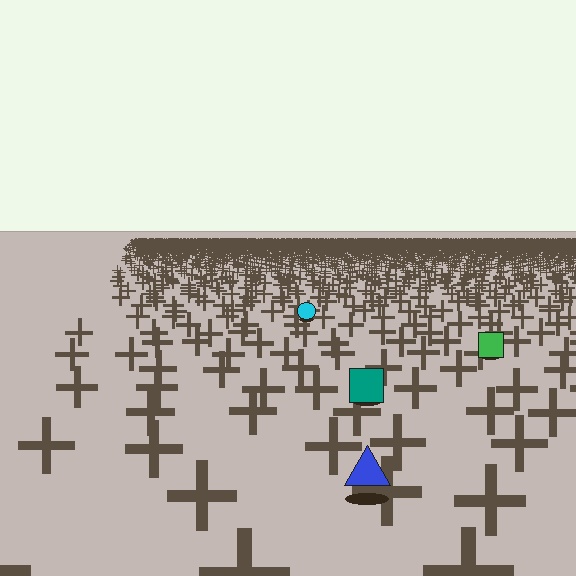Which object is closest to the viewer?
The blue triangle is closest. The texture marks near it are larger and more spread out.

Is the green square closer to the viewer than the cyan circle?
Yes. The green square is closer — you can tell from the texture gradient: the ground texture is coarser near it.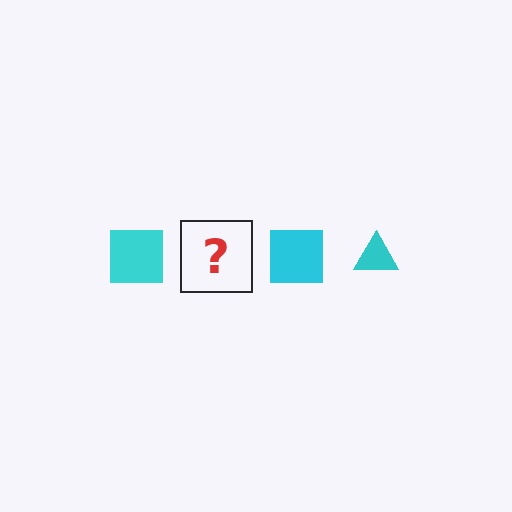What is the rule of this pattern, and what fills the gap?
The rule is that the pattern cycles through square, triangle shapes in cyan. The gap should be filled with a cyan triangle.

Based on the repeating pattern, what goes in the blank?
The blank should be a cyan triangle.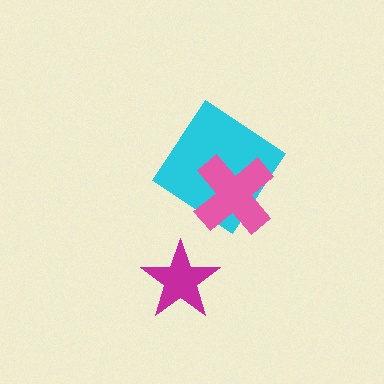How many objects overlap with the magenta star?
0 objects overlap with the magenta star.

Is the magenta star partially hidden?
No, no other shape covers it.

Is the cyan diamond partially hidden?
Yes, it is partially covered by another shape.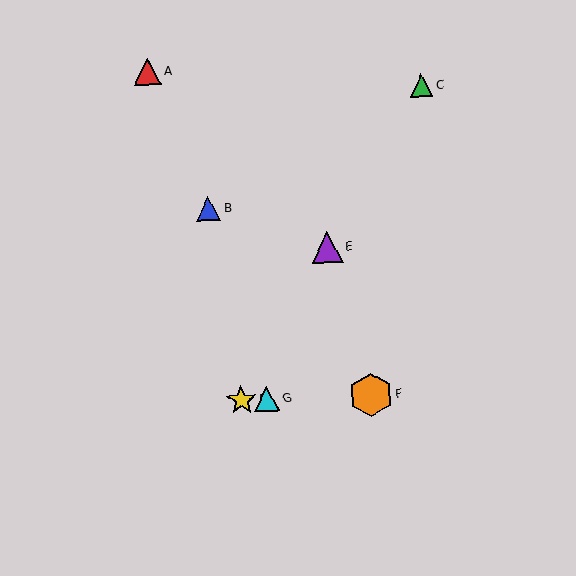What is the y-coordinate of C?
Object C is at y≈85.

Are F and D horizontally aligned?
Yes, both are at y≈395.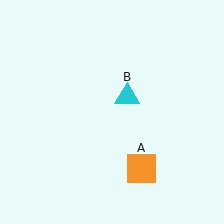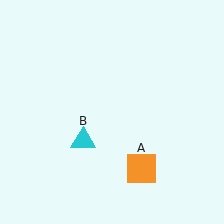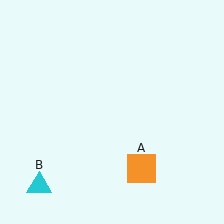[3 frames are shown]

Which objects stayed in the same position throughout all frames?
Orange square (object A) remained stationary.